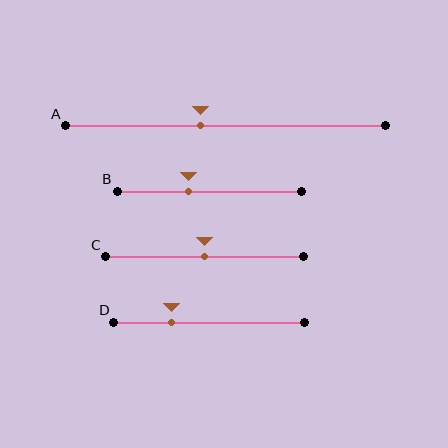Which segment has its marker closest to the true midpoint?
Segment C has its marker closest to the true midpoint.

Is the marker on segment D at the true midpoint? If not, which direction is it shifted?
No, the marker on segment D is shifted to the left by about 20% of the segment length.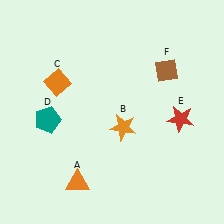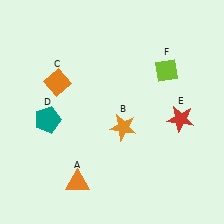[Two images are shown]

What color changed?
The diamond (F) changed from brown in Image 1 to lime in Image 2.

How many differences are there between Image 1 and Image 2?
There is 1 difference between the two images.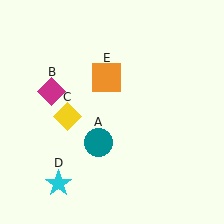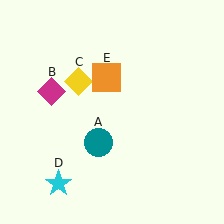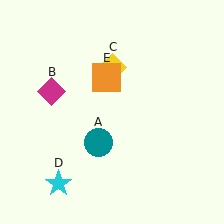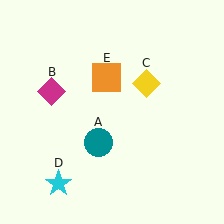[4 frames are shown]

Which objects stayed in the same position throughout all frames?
Teal circle (object A) and magenta diamond (object B) and cyan star (object D) and orange square (object E) remained stationary.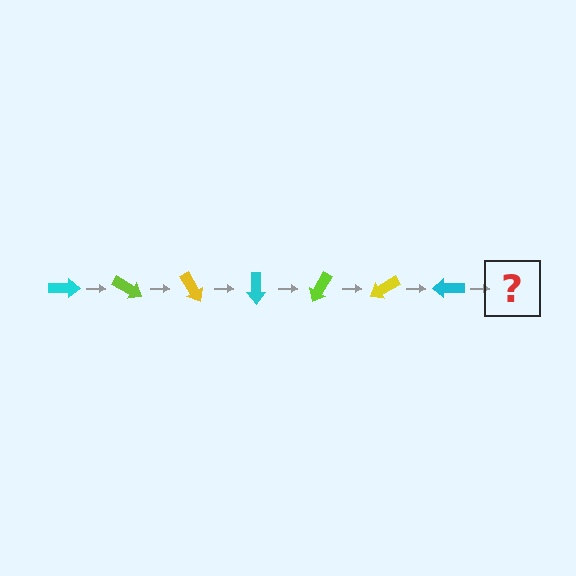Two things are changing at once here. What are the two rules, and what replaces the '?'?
The two rules are that it rotates 30 degrees each step and the color cycles through cyan, lime, and yellow. The '?' should be a lime arrow, rotated 210 degrees from the start.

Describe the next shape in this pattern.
It should be a lime arrow, rotated 210 degrees from the start.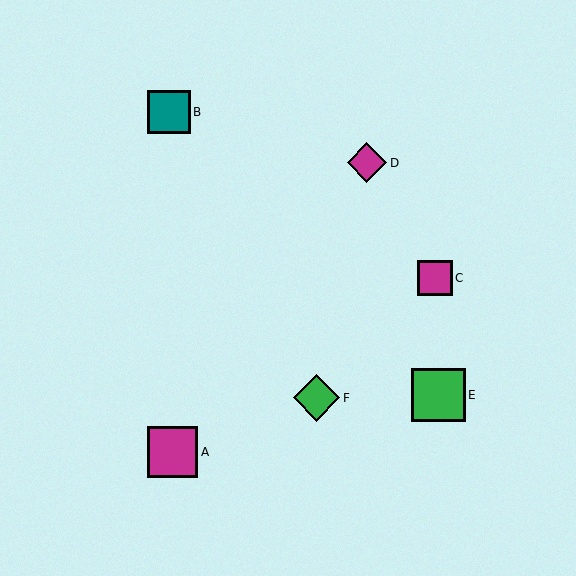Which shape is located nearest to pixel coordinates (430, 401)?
The green square (labeled E) at (438, 395) is nearest to that location.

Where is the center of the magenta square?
The center of the magenta square is at (173, 452).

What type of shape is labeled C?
Shape C is a magenta square.